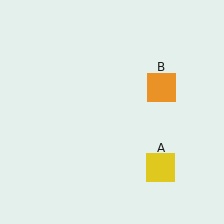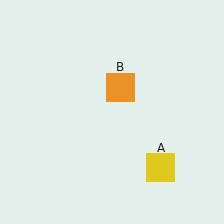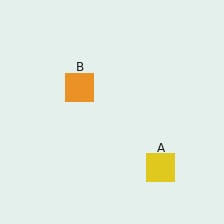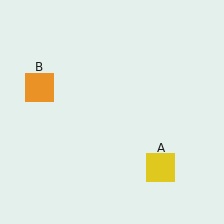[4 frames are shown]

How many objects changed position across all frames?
1 object changed position: orange square (object B).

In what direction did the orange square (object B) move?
The orange square (object B) moved left.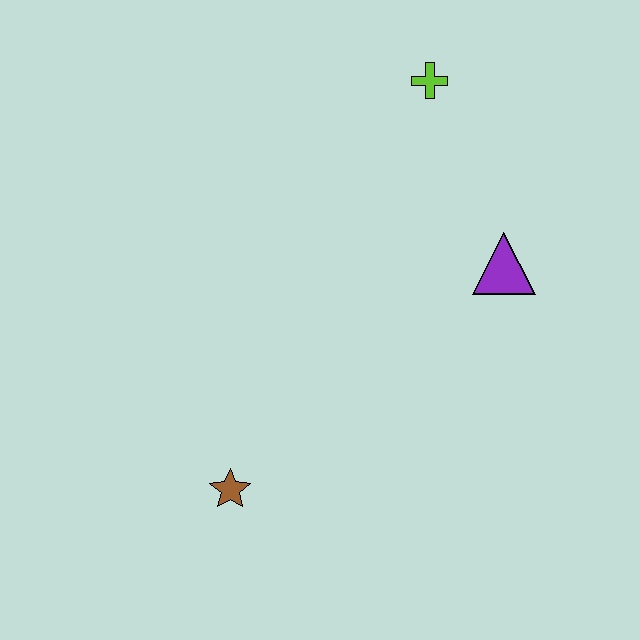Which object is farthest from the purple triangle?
The brown star is farthest from the purple triangle.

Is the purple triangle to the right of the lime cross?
Yes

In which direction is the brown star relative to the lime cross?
The brown star is below the lime cross.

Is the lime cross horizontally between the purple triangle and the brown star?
Yes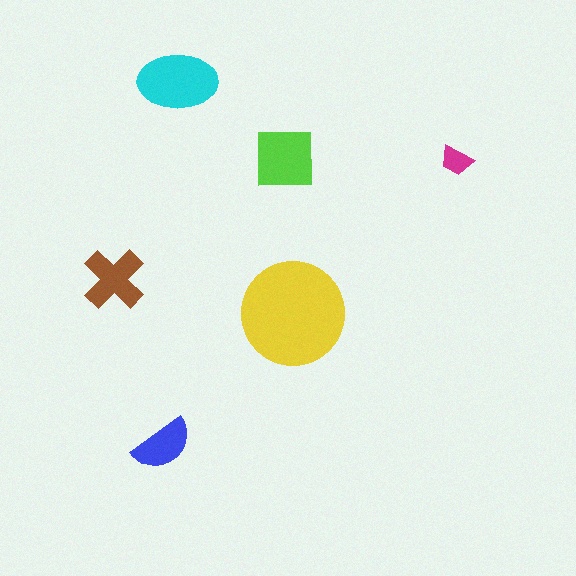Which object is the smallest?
The magenta trapezoid.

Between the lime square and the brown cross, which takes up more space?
The lime square.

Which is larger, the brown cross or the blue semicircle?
The brown cross.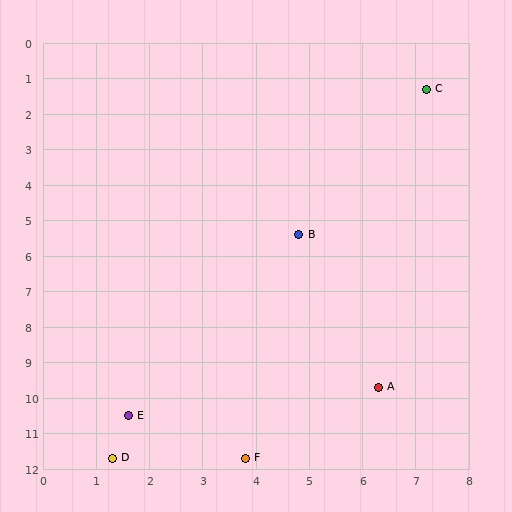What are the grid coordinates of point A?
Point A is at approximately (6.3, 9.7).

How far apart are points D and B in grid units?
Points D and B are about 7.2 grid units apart.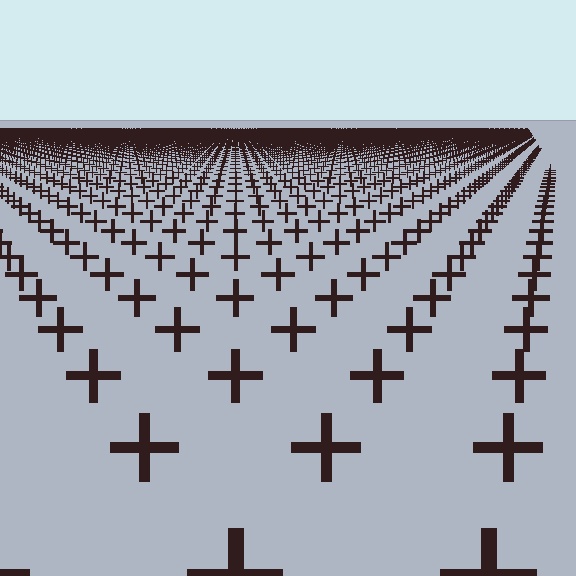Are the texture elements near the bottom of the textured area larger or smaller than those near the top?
Larger. Near the bottom, elements are closer to the viewer and appear at a bigger on-screen size.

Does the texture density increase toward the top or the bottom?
Density increases toward the top.